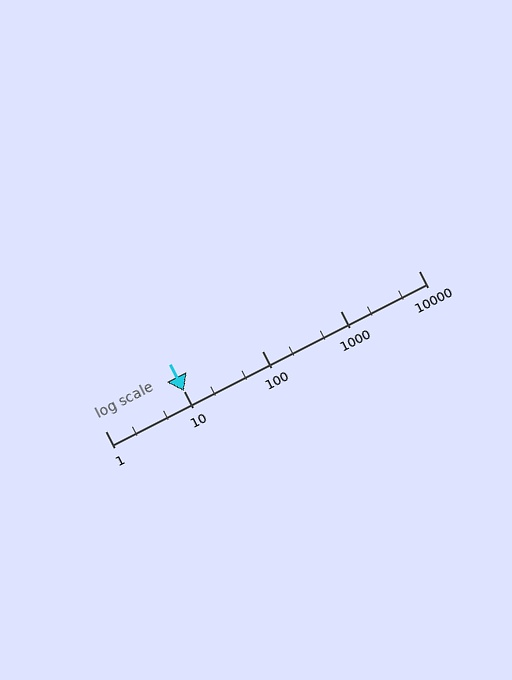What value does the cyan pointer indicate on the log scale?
The pointer indicates approximately 10.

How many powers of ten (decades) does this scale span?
The scale spans 4 decades, from 1 to 10000.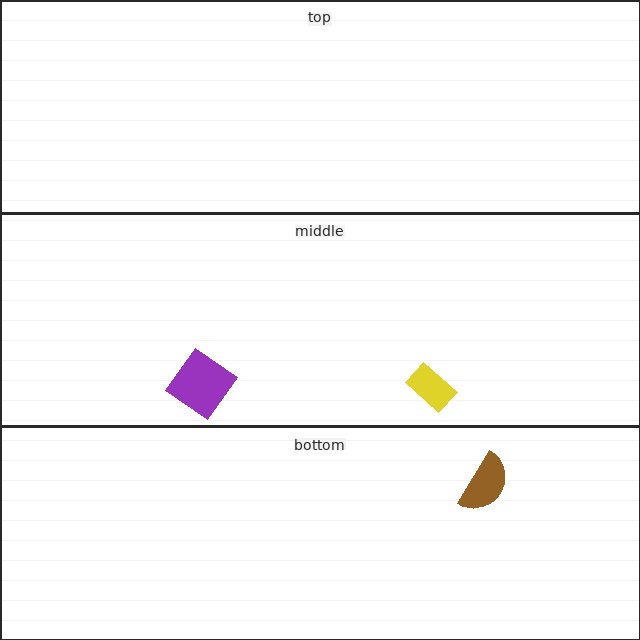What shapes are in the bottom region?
The brown semicircle.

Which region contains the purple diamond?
The middle region.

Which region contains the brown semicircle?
The bottom region.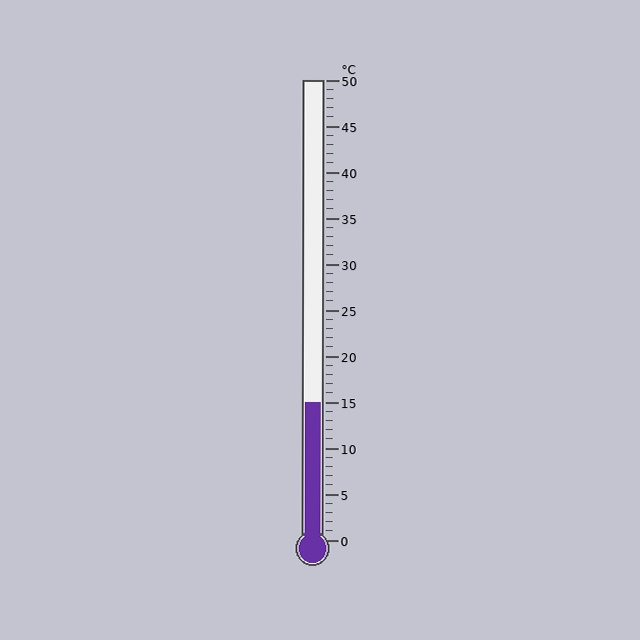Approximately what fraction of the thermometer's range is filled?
The thermometer is filled to approximately 30% of its range.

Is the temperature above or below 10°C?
The temperature is above 10°C.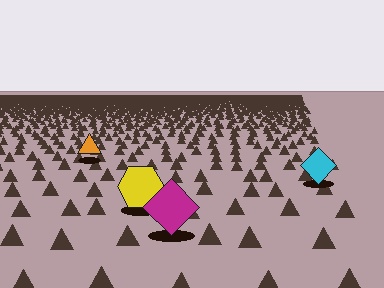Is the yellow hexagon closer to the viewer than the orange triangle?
Yes. The yellow hexagon is closer — you can tell from the texture gradient: the ground texture is coarser near it.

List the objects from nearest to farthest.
From nearest to farthest: the magenta diamond, the yellow hexagon, the cyan diamond, the orange triangle.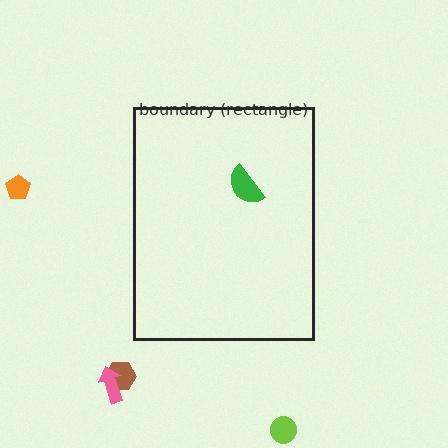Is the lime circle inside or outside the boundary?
Outside.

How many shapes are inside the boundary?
1 inside, 4 outside.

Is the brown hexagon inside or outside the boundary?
Outside.